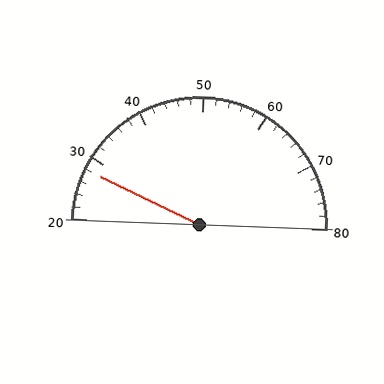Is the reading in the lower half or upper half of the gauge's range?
The reading is in the lower half of the range (20 to 80).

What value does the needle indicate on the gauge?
The needle indicates approximately 28.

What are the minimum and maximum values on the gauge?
The gauge ranges from 20 to 80.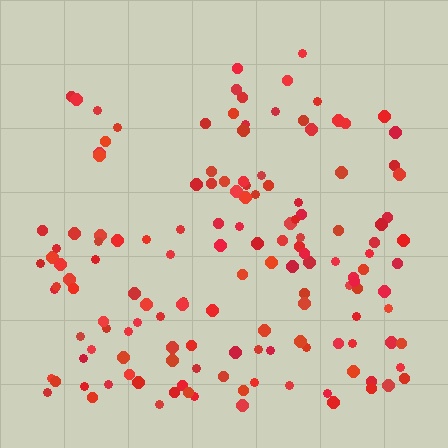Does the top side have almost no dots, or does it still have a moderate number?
Still a moderate number, just noticeably fewer than the bottom.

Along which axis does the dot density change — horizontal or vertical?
Vertical.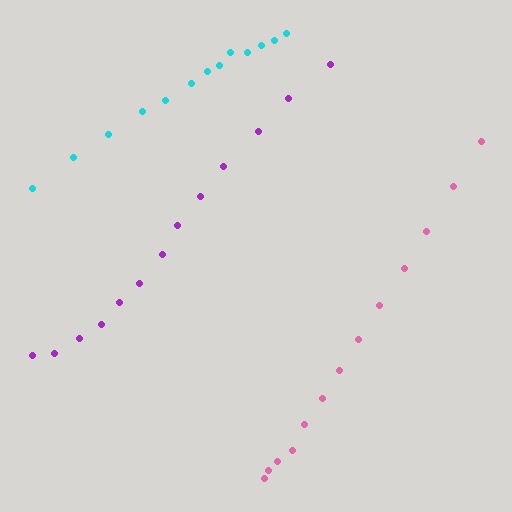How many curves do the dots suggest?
There are 3 distinct paths.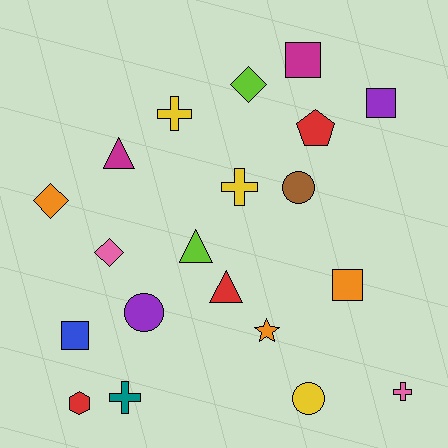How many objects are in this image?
There are 20 objects.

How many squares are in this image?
There are 4 squares.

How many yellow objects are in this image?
There are 3 yellow objects.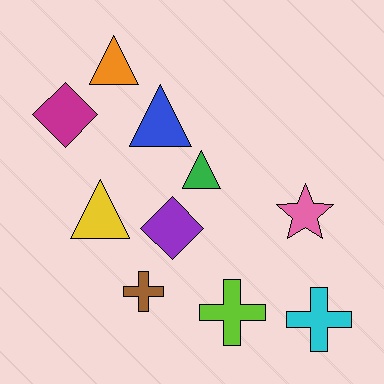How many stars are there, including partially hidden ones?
There is 1 star.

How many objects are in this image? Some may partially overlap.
There are 10 objects.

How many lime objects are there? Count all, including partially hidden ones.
There is 1 lime object.